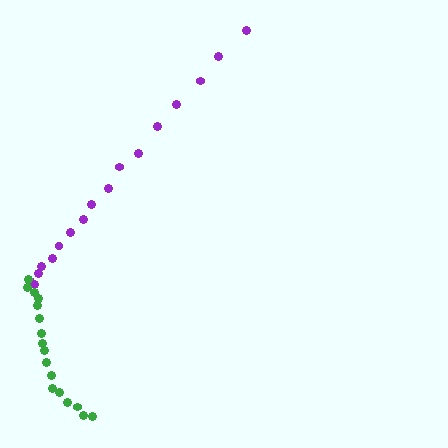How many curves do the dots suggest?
There are 2 distinct paths.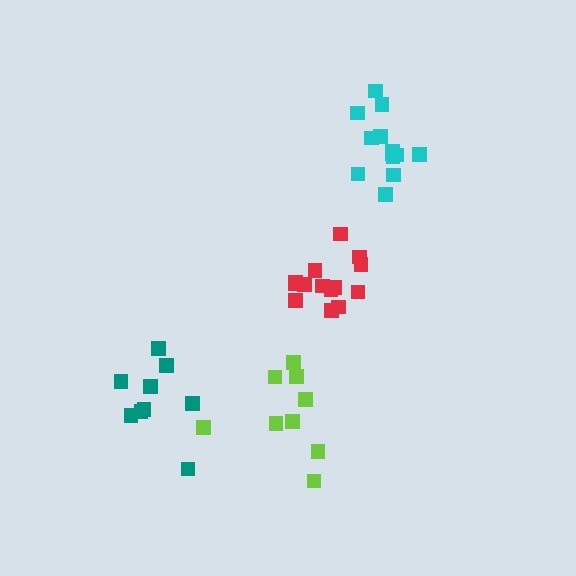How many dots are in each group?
Group 1: 9 dots, Group 2: 14 dots, Group 3: 13 dots, Group 4: 9 dots (45 total).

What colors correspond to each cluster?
The clusters are colored: teal, red, cyan, lime.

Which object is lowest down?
The lime cluster is bottommost.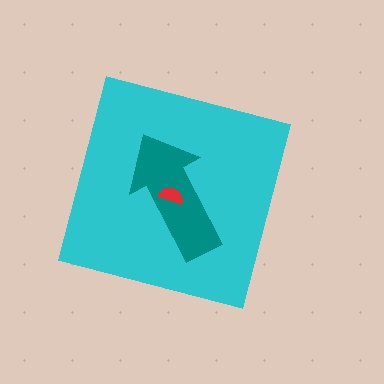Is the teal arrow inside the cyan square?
Yes.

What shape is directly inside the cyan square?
The teal arrow.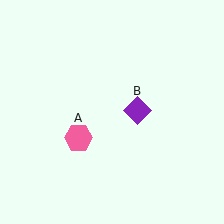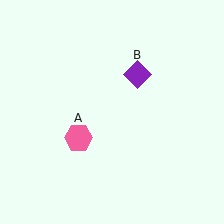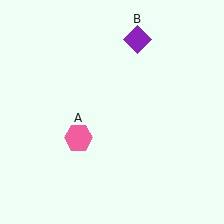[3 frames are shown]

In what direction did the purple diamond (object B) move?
The purple diamond (object B) moved up.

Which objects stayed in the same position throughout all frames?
Pink hexagon (object A) remained stationary.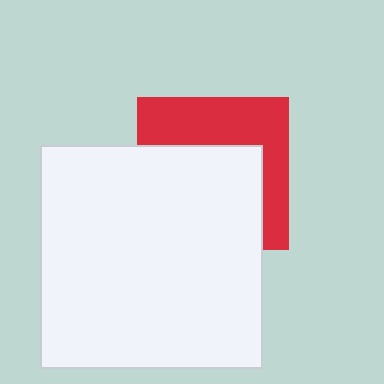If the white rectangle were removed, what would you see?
You would see the complete red square.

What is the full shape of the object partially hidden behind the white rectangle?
The partially hidden object is a red square.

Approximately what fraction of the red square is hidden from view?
Roughly 57% of the red square is hidden behind the white rectangle.